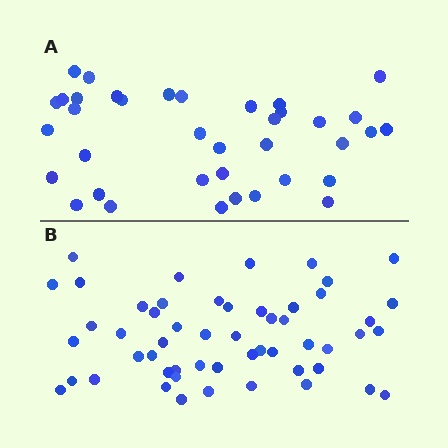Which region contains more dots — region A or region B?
Region B (the bottom region) has more dots.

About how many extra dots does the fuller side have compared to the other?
Region B has approximately 15 more dots than region A.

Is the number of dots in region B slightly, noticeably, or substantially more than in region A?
Region B has noticeably more, but not dramatically so. The ratio is roughly 1.4 to 1.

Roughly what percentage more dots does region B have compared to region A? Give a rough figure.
About 45% more.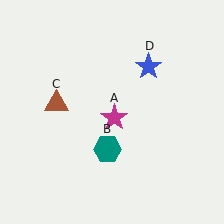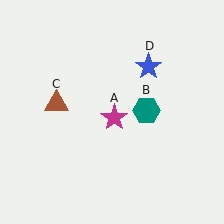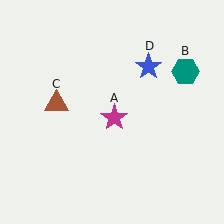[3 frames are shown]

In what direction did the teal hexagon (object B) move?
The teal hexagon (object B) moved up and to the right.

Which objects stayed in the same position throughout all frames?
Magenta star (object A) and brown triangle (object C) and blue star (object D) remained stationary.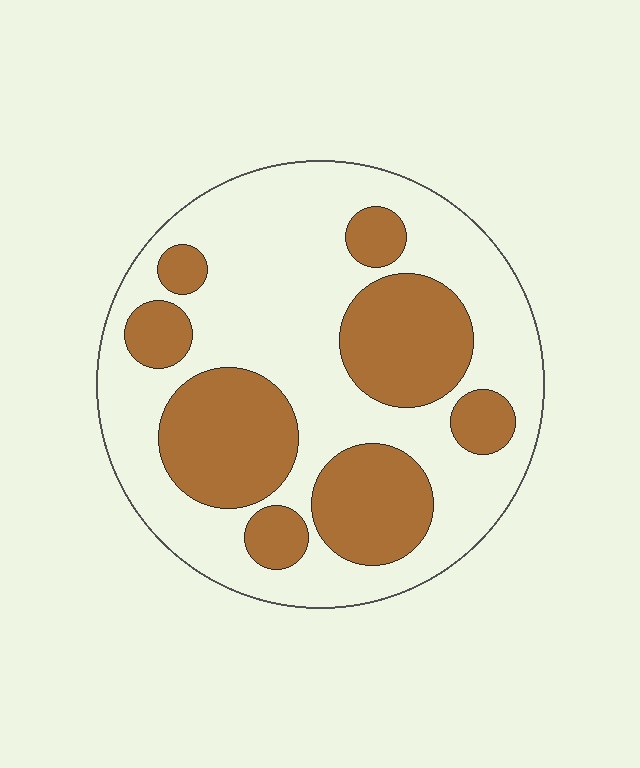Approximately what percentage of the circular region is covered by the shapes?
Approximately 35%.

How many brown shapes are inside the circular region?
8.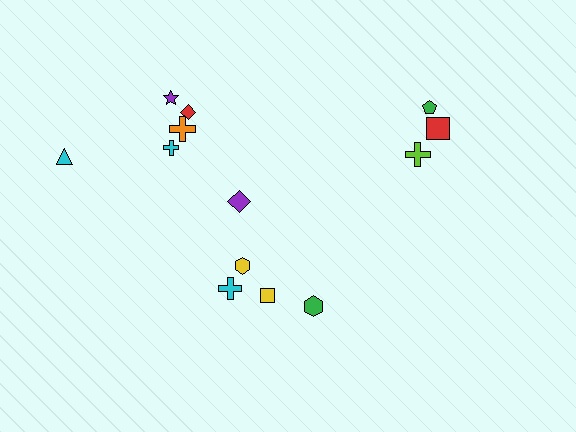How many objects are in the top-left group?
There are 5 objects.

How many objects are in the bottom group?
There are 5 objects.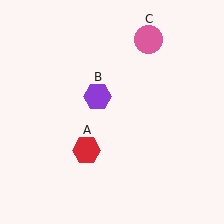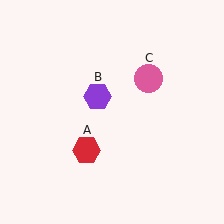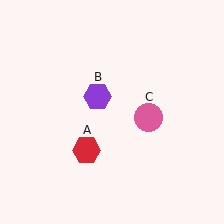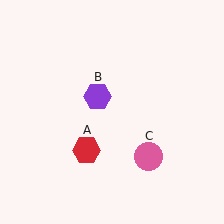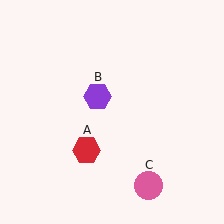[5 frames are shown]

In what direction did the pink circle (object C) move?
The pink circle (object C) moved down.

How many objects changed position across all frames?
1 object changed position: pink circle (object C).